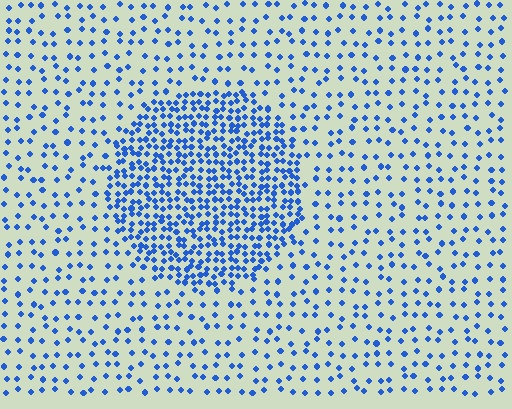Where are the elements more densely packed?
The elements are more densely packed inside the circle boundary.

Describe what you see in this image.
The image contains small blue elements arranged at two different densities. A circle-shaped region is visible where the elements are more densely packed than the surrounding area.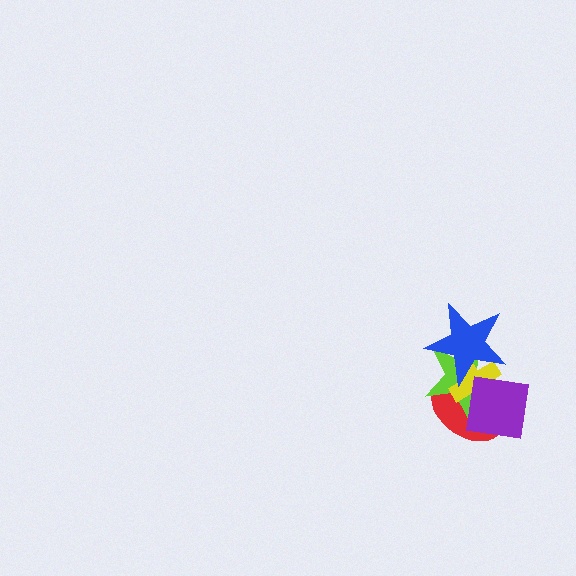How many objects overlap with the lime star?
4 objects overlap with the lime star.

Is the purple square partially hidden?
Yes, it is partially covered by another shape.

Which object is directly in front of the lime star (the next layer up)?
The yellow cross is directly in front of the lime star.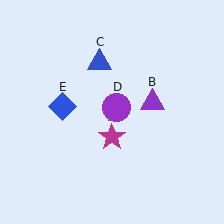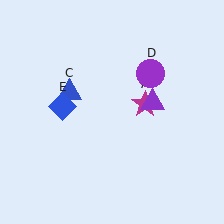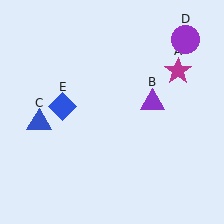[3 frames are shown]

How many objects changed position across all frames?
3 objects changed position: magenta star (object A), blue triangle (object C), purple circle (object D).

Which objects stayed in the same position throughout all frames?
Purple triangle (object B) and blue diamond (object E) remained stationary.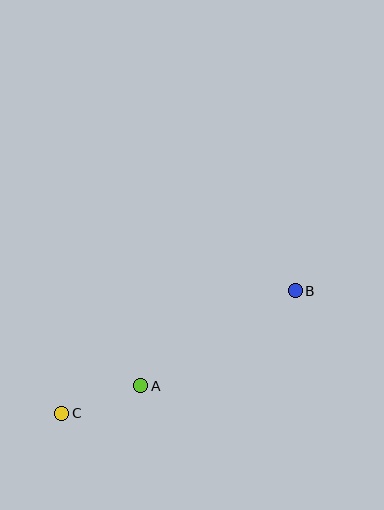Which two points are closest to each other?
Points A and C are closest to each other.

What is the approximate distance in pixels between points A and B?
The distance between A and B is approximately 181 pixels.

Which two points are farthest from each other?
Points B and C are farthest from each other.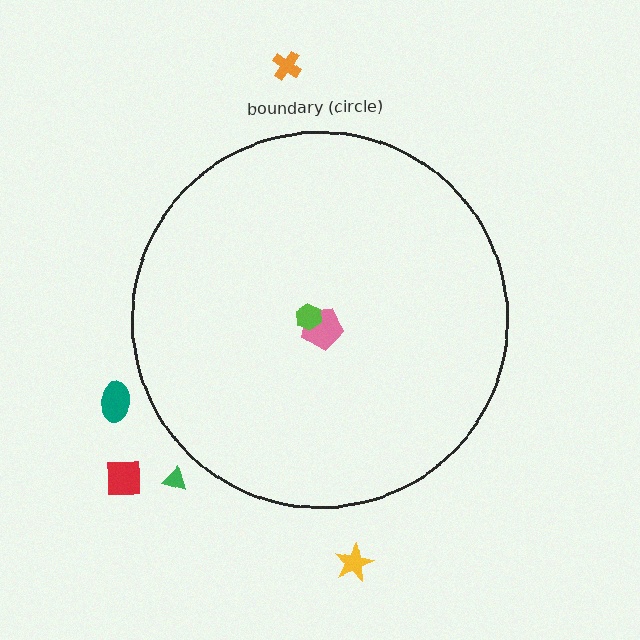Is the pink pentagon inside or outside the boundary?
Inside.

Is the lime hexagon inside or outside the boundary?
Inside.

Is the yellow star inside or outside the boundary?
Outside.